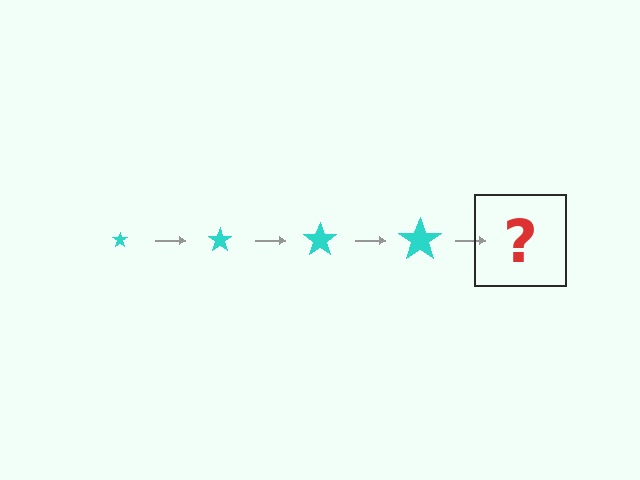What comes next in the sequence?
The next element should be a cyan star, larger than the previous one.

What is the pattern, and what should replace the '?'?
The pattern is that the star gets progressively larger each step. The '?' should be a cyan star, larger than the previous one.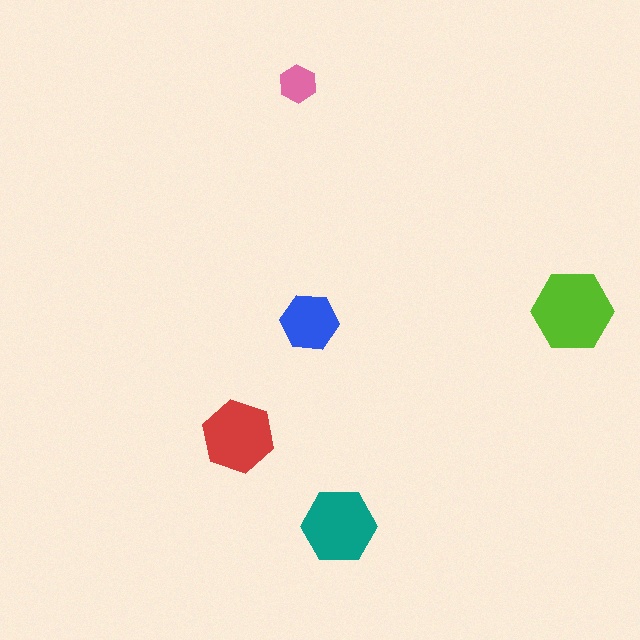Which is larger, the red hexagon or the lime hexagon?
The lime one.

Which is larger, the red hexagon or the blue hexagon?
The red one.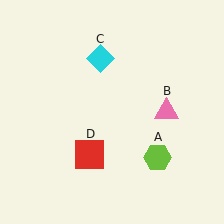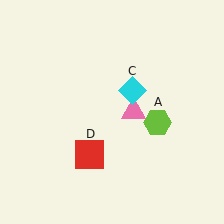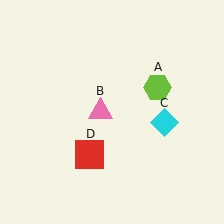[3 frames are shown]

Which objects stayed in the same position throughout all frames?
Red square (object D) remained stationary.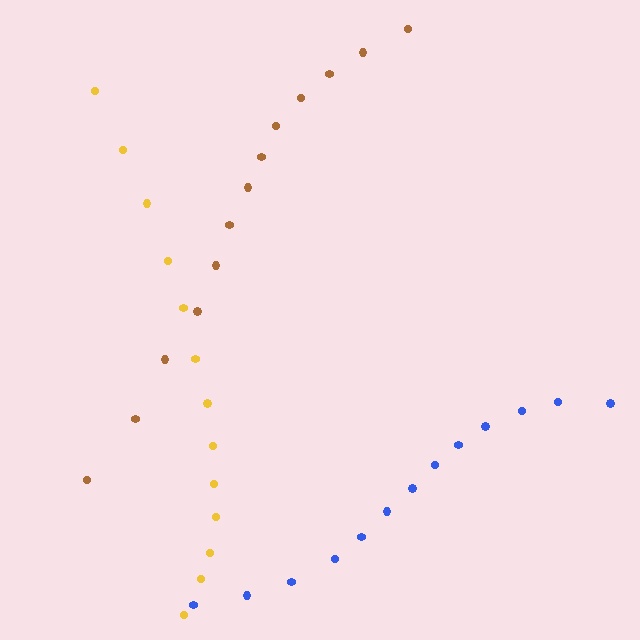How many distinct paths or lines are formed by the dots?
There are 3 distinct paths.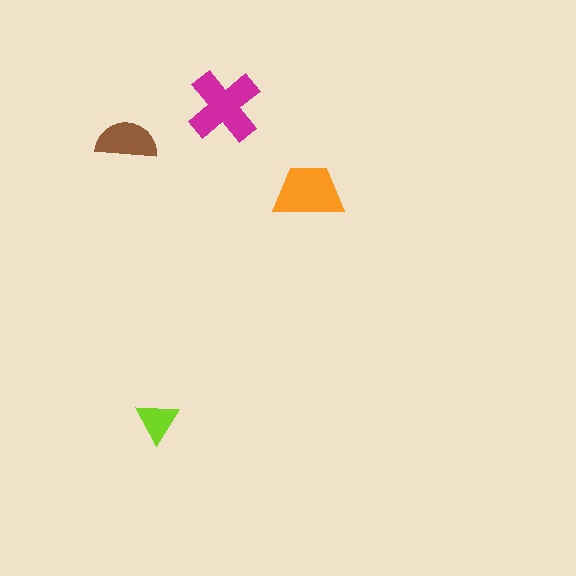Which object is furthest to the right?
The orange trapezoid is rightmost.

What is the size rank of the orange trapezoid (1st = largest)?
2nd.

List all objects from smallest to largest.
The lime triangle, the brown semicircle, the orange trapezoid, the magenta cross.